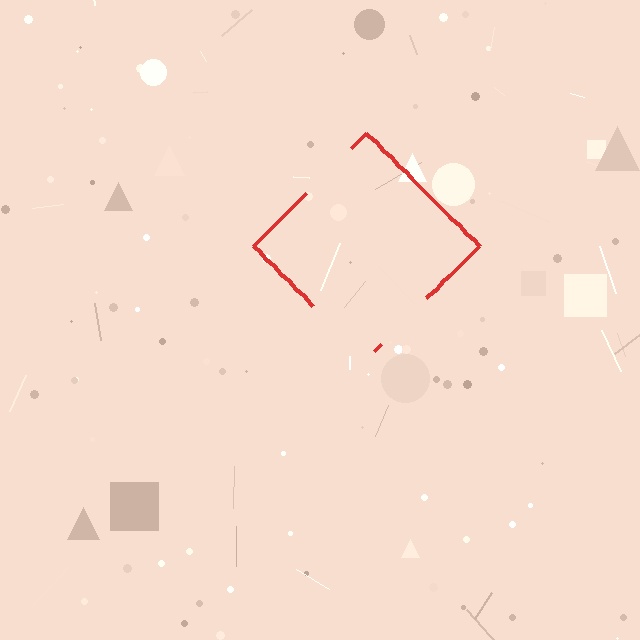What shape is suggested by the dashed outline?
The dashed outline suggests a diamond.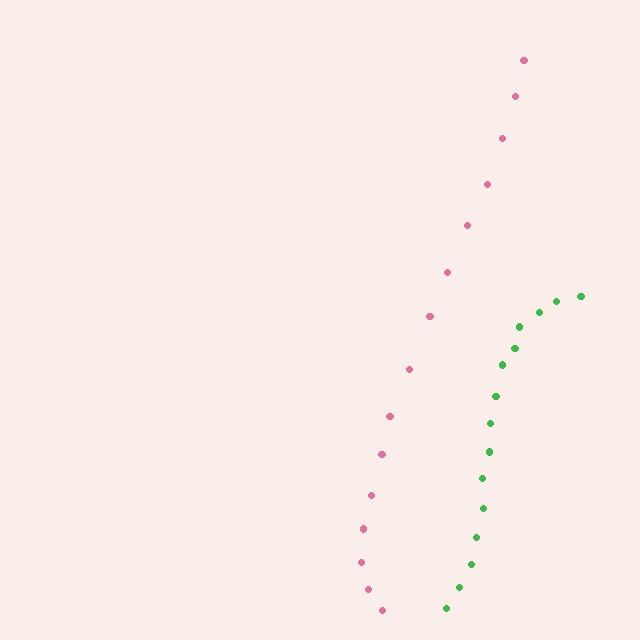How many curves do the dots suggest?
There are 2 distinct paths.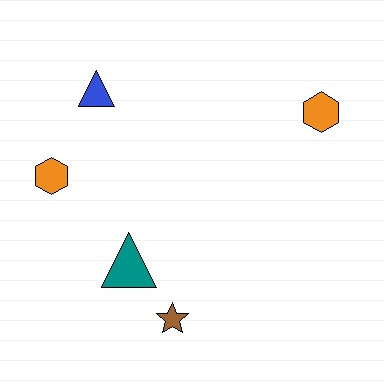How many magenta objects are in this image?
There are no magenta objects.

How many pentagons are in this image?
There are no pentagons.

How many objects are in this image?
There are 5 objects.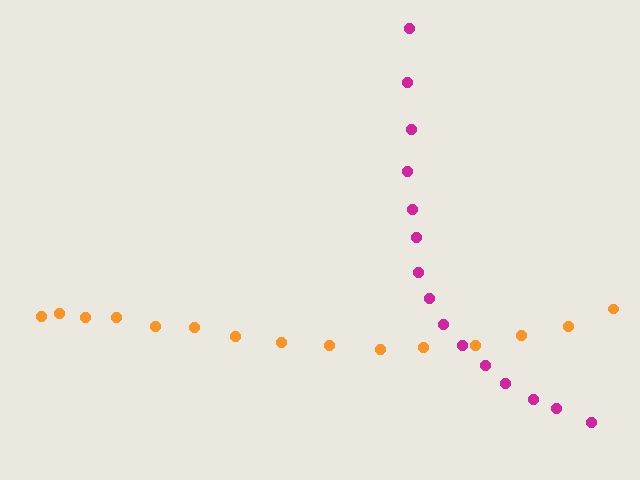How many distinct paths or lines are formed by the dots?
There are 2 distinct paths.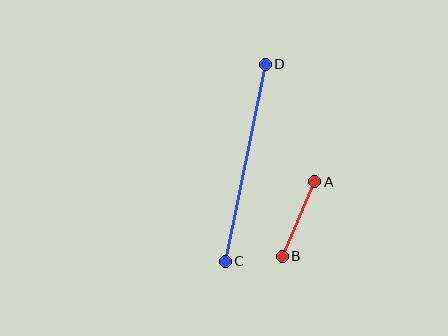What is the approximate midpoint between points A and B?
The midpoint is at approximately (299, 219) pixels.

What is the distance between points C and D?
The distance is approximately 201 pixels.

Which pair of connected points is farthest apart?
Points C and D are farthest apart.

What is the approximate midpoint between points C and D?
The midpoint is at approximately (245, 163) pixels.